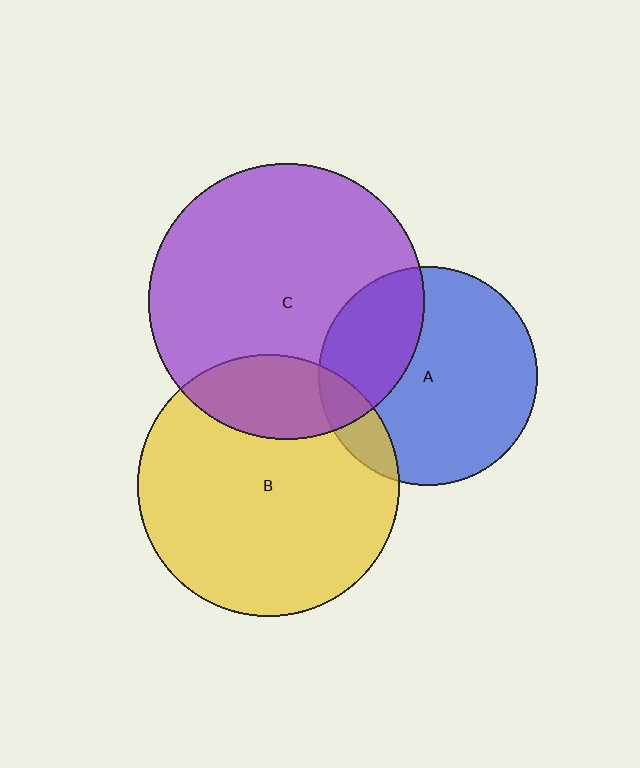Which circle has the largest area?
Circle C (purple).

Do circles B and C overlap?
Yes.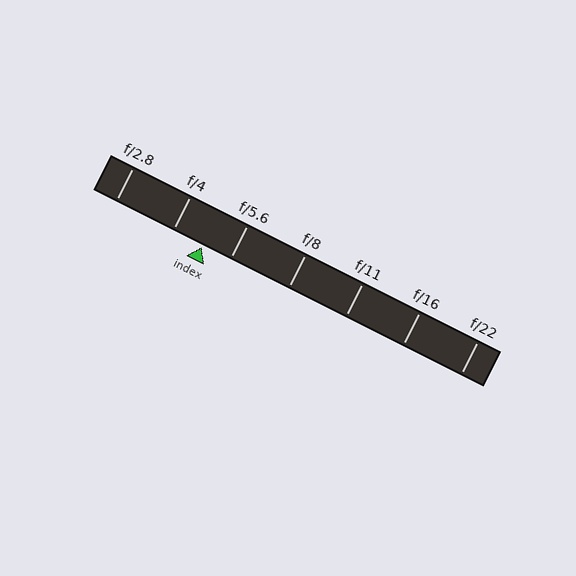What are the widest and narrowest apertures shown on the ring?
The widest aperture shown is f/2.8 and the narrowest is f/22.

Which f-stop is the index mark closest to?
The index mark is closest to f/5.6.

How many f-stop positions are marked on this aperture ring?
There are 7 f-stop positions marked.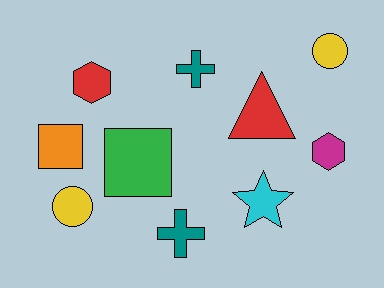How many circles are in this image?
There are 2 circles.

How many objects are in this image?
There are 10 objects.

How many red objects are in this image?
There are 2 red objects.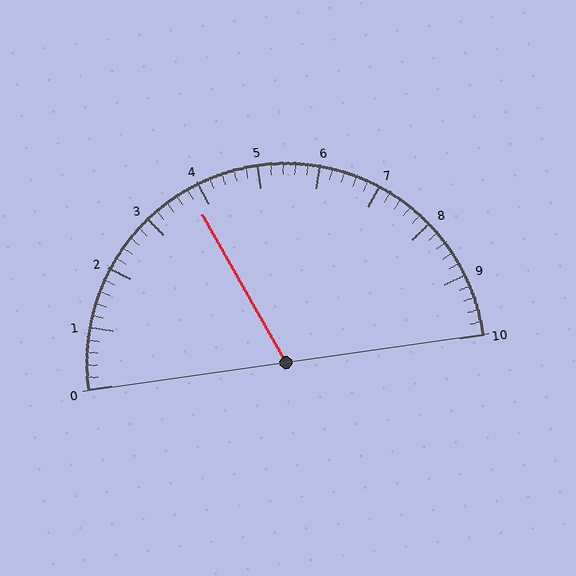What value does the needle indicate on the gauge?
The needle indicates approximately 3.8.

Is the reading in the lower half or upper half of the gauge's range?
The reading is in the lower half of the range (0 to 10).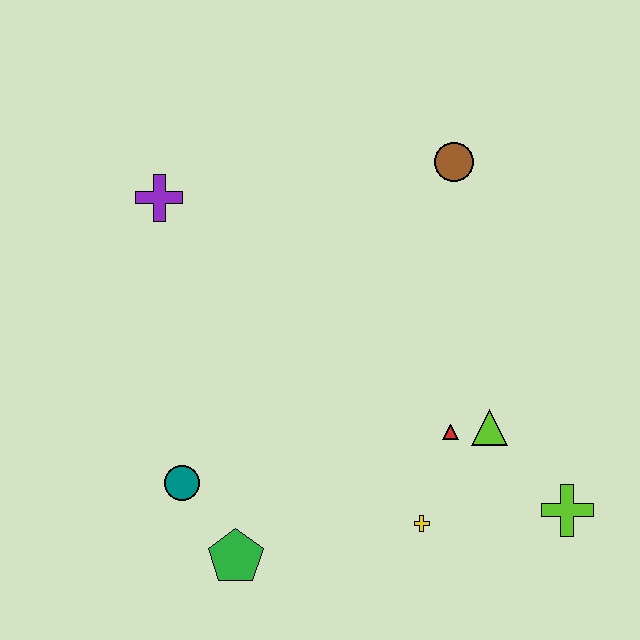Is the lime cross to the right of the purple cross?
Yes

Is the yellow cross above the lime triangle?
No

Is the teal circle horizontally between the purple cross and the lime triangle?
Yes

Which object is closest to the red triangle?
The lime triangle is closest to the red triangle.